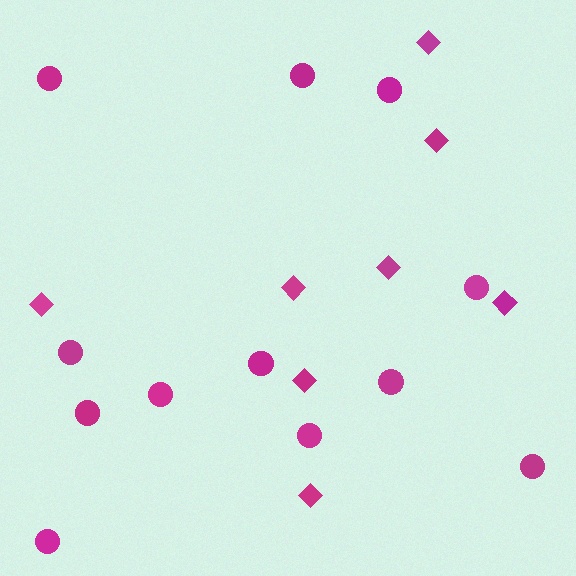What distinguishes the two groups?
There are 2 groups: one group of circles (12) and one group of diamonds (8).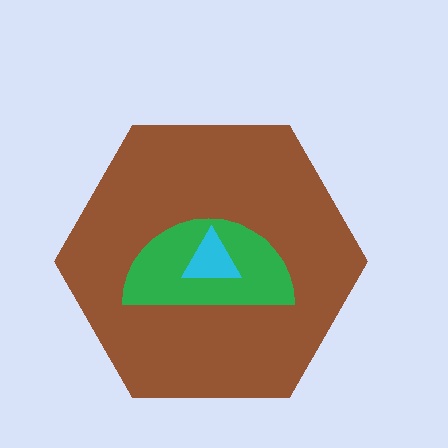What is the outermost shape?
The brown hexagon.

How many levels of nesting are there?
3.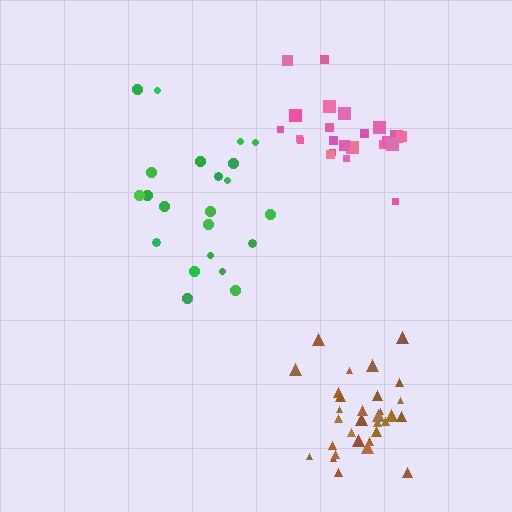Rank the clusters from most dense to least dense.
brown, pink, green.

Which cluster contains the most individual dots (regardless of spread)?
Brown (31).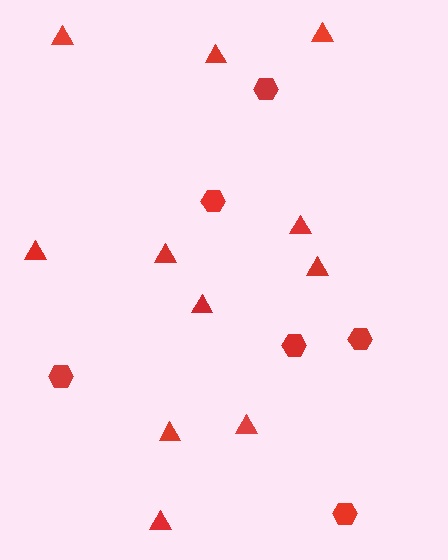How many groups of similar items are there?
There are 2 groups: one group of hexagons (6) and one group of triangles (11).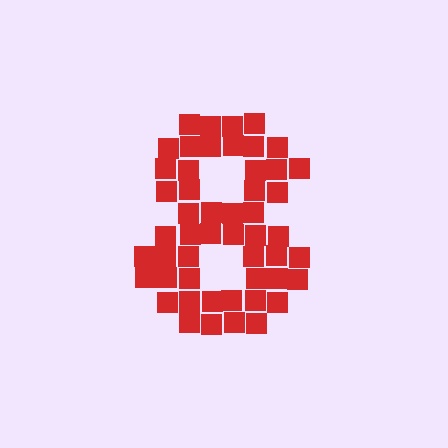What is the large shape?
The large shape is the digit 8.